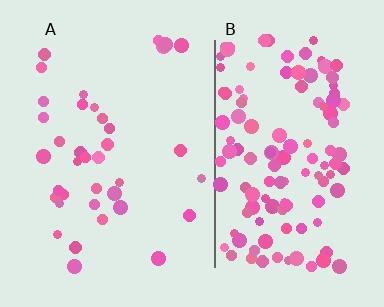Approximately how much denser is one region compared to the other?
Approximately 3.4× — region B over region A.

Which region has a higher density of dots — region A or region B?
B (the right).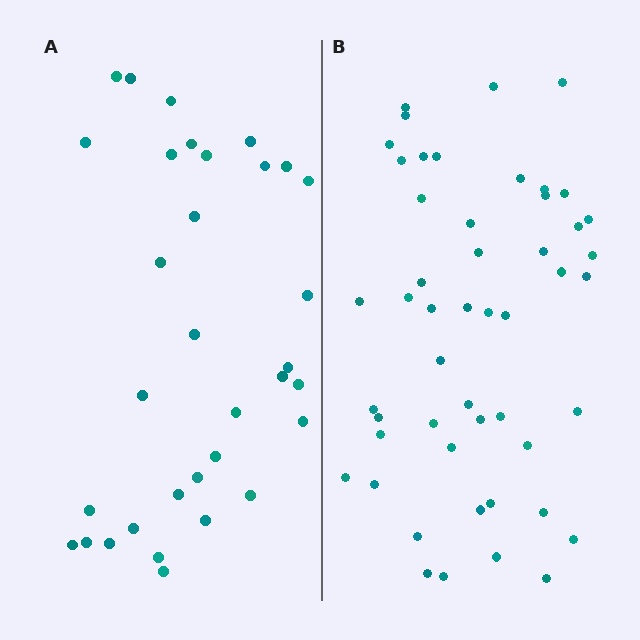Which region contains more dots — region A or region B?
Region B (the right region) has more dots.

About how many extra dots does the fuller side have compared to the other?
Region B has approximately 15 more dots than region A.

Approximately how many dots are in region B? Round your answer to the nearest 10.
About 50 dots.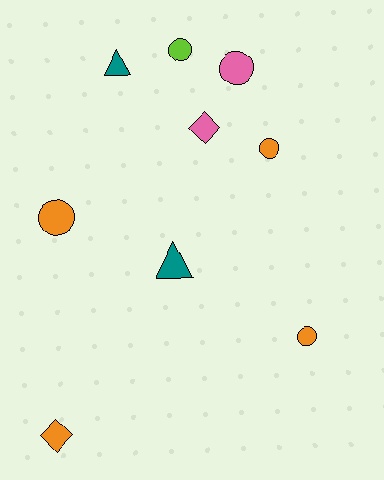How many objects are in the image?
There are 9 objects.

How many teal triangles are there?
There are 2 teal triangles.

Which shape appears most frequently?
Circle, with 5 objects.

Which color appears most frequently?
Orange, with 4 objects.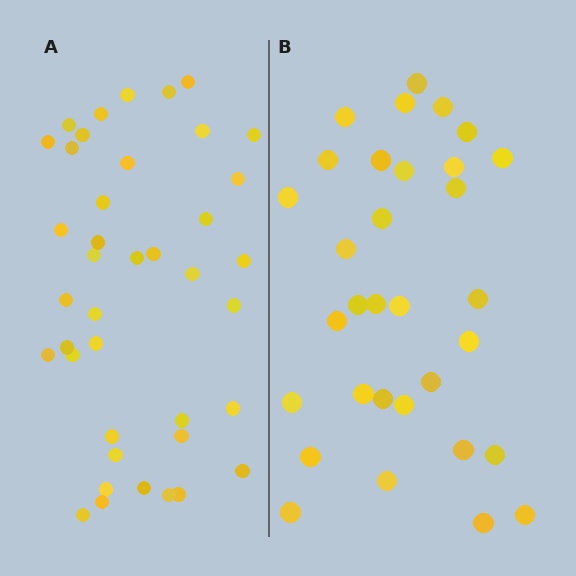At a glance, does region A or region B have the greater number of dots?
Region A (the left region) has more dots.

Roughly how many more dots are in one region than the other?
Region A has roughly 8 or so more dots than region B.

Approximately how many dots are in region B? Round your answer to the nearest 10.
About 30 dots. (The exact count is 32, which rounds to 30.)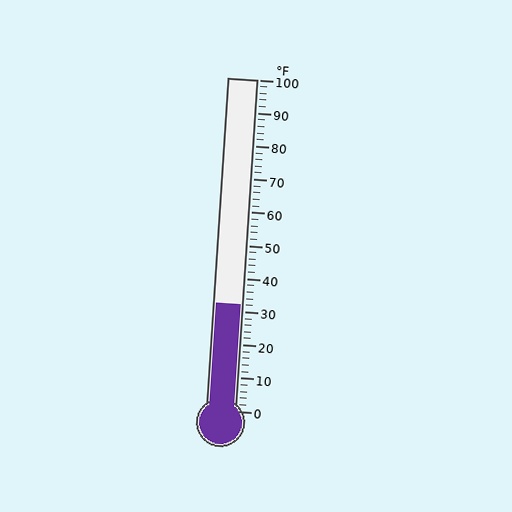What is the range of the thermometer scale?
The thermometer scale ranges from 0°F to 100°F.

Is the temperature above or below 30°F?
The temperature is above 30°F.